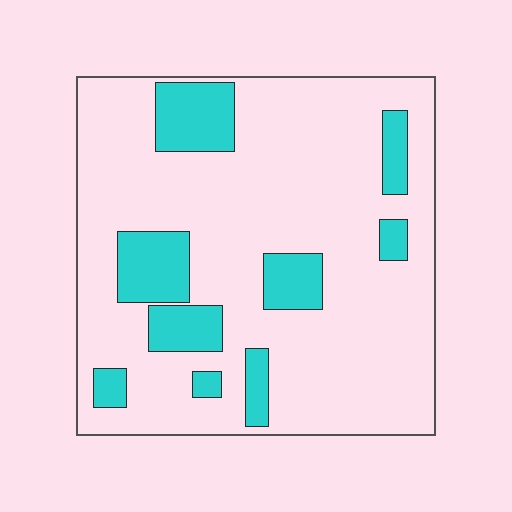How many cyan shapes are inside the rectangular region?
9.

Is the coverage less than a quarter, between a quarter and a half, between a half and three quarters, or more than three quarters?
Less than a quarter.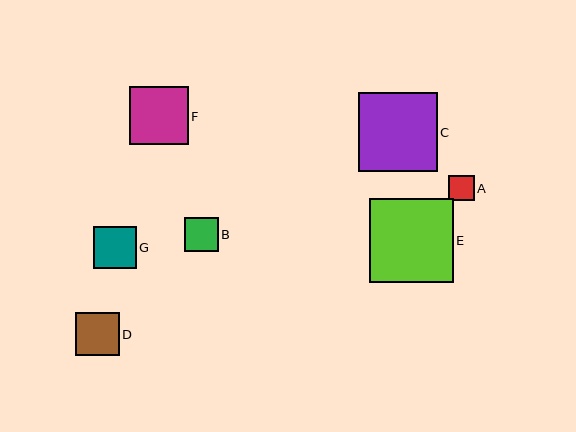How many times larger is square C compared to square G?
Square C is approximately 1.9 times the size of square G.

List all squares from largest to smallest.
From largest to smallest: E, C, F, D, G, B, A.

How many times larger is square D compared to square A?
Square D is approximately 1.7 times the size of square A.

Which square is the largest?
Square E is the largest with a size of approximately 84 pixels.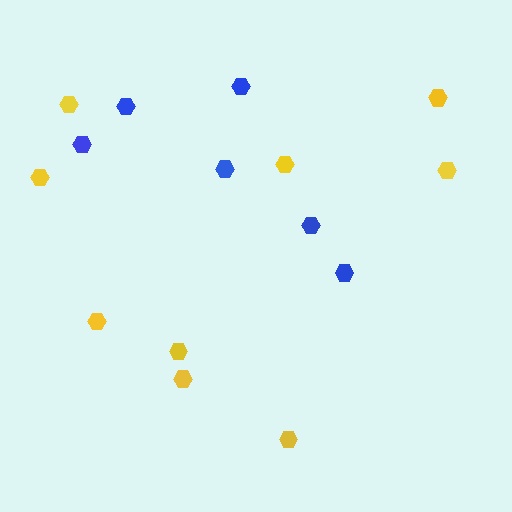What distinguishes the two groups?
There are 2 groups: one group of blue hexagons (6) and one group of yellow hexagons (9).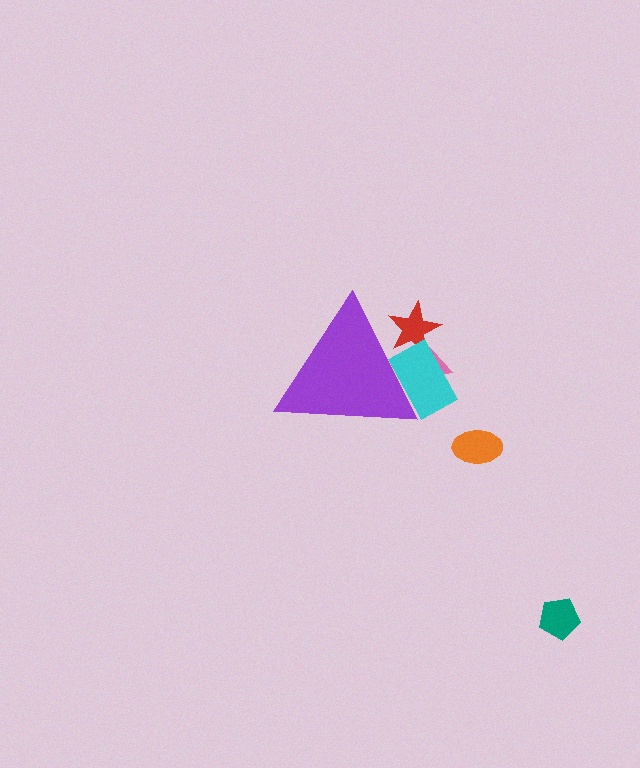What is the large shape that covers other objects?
A purple triangle.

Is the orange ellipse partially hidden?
No, the orange ellipse is fully visible.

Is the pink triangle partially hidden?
Yes, the pink triangle is partially hidden behind the purple triangle.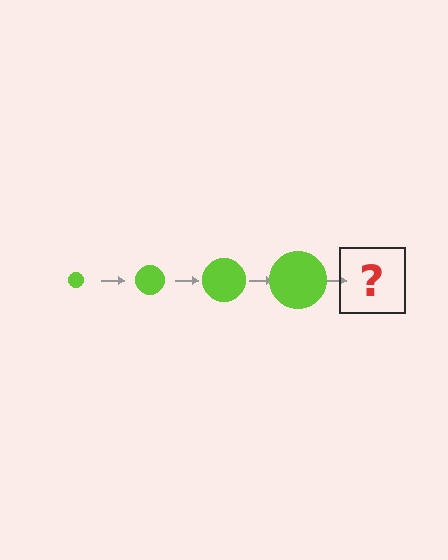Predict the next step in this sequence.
The next step is a lime circle, larger than the previous one.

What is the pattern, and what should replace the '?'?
The pattern is that the circle gets progressively larger each step. The '?' should be a lime circle, larger than the previous one.